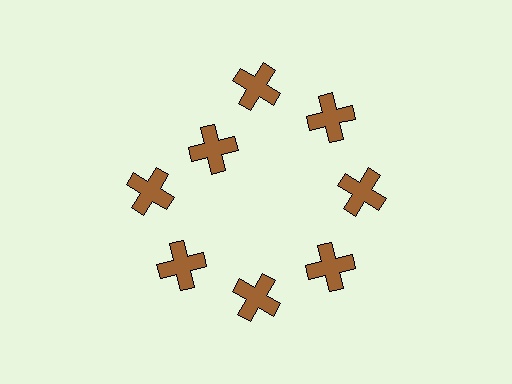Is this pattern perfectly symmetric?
No. The 8 brown crosses are arranged in a ring, but one element near the 10 o'clock position is pulled inward toward the center, breaking the 8-fold rotational symmetry.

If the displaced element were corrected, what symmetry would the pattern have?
It would have 8-fold rotational symmetry — the pattern would map onto itself every 45 degrees.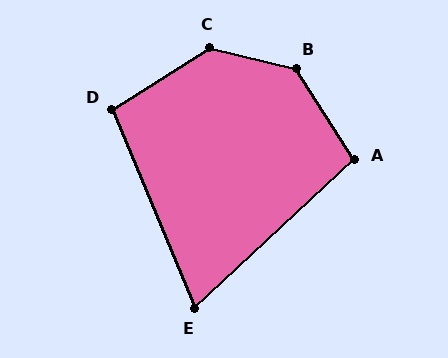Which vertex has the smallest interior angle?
E, at approximately 70 degrees.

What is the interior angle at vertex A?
Approximately 100 degrees (obtuse).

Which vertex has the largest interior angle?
B, at approximately 136 degrees.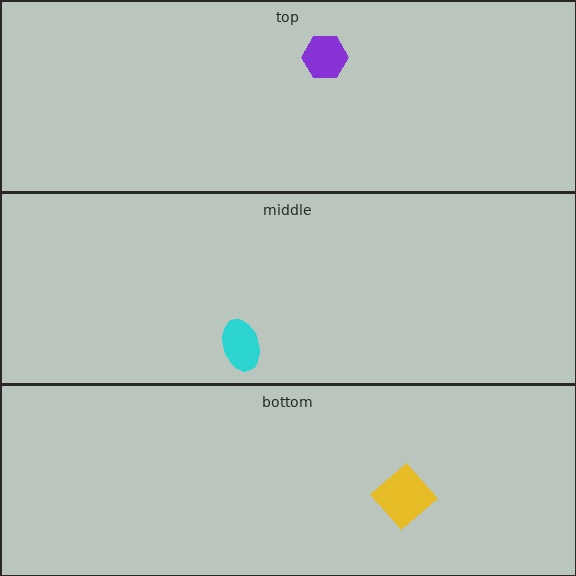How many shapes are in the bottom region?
1.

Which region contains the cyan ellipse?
The middle region.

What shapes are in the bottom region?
The yellow diamond.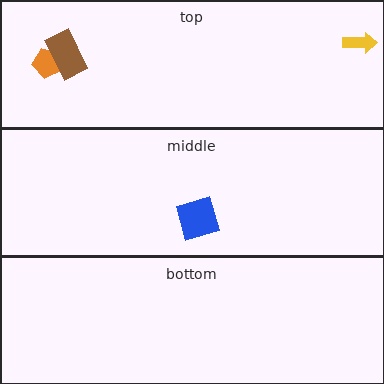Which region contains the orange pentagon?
The top region.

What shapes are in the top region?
The orange pentagon, the brown rectangle, the yellow arrow.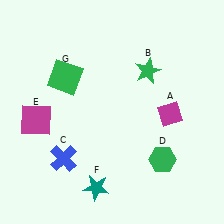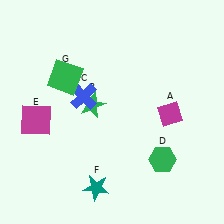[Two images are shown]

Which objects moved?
The objects that moved are: the green star (B), the blue cross (C).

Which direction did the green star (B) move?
The green star (B) moved left.